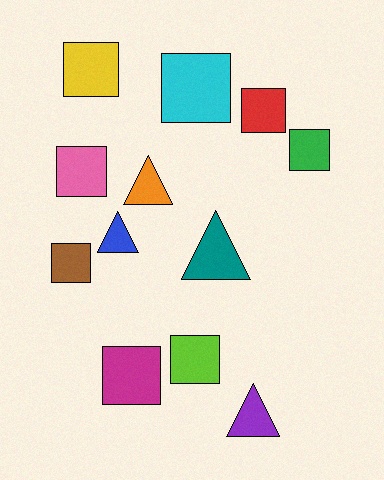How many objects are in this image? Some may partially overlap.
There are 12 objects.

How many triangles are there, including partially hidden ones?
There are 4 triangles.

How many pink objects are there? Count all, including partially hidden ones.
There is 1 pink object.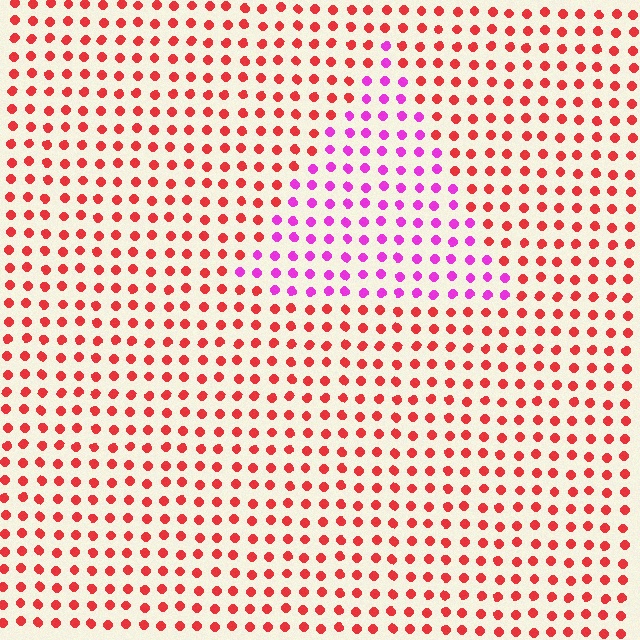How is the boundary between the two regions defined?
The boundary is defined purely by a slight shift in hue (about 54 degrees). Spacing, size, and orientation are identical on both sides.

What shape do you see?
I see a triangle.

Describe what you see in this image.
The image is filled with small red elements in a uniform arrangement. A triangle-shaped region is visible where the elements are tinted to a slightly different hue, forming a subtle color boundary.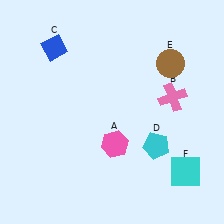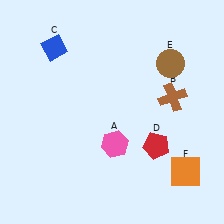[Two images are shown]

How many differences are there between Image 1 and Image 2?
There are 3 differences between the two images.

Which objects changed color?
B changed from pink to brown. D changed from cyan to red. F changed from cyan to orange.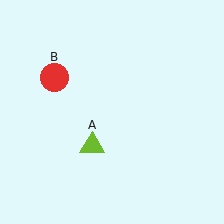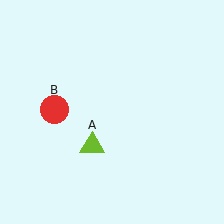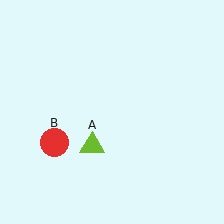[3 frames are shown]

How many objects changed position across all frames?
1 object changed position: red circle (object B).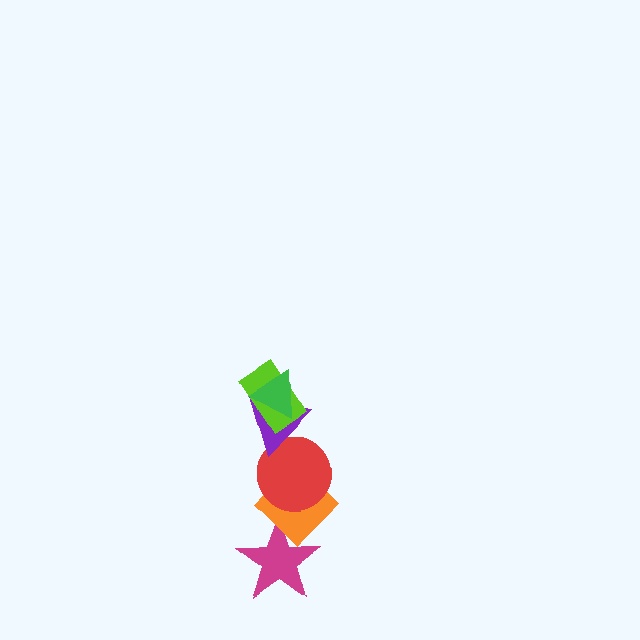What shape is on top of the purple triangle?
The lime rectangle is on top of the purple triangle.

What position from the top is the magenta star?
The magenta star is 6th from the top.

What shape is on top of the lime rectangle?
The green triangle is on top of the lime rectangle.